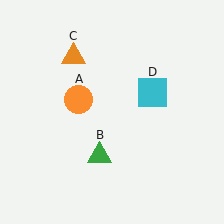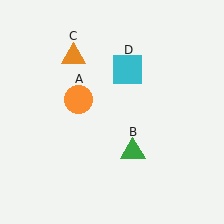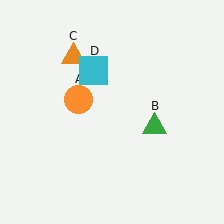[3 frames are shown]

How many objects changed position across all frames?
2 objects changed position: green triangle (object B), cyan square (object D).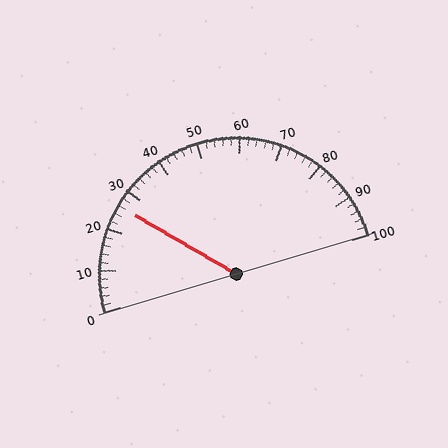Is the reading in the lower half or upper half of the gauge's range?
The reading is in the lower half of the range (0 to 100).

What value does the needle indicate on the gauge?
The needle indicates approximately 26.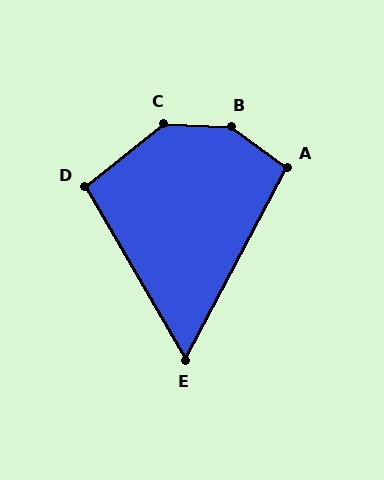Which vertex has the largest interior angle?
B, at approximately 147 degrees.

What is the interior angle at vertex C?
Approximately 139 degrees (obtuse).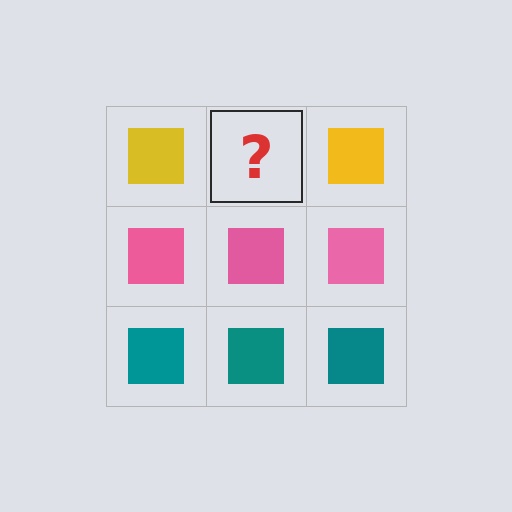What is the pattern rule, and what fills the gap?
The rule is that each row has a consistent color. The gap should be filled with a yellow square.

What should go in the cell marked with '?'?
The missing cell should contain a yellow square.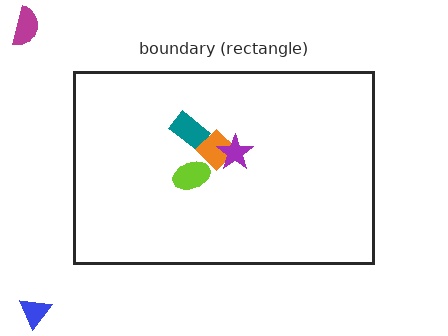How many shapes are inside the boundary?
4 inside, 2 outside.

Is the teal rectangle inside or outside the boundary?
Inside.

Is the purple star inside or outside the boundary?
Inside.